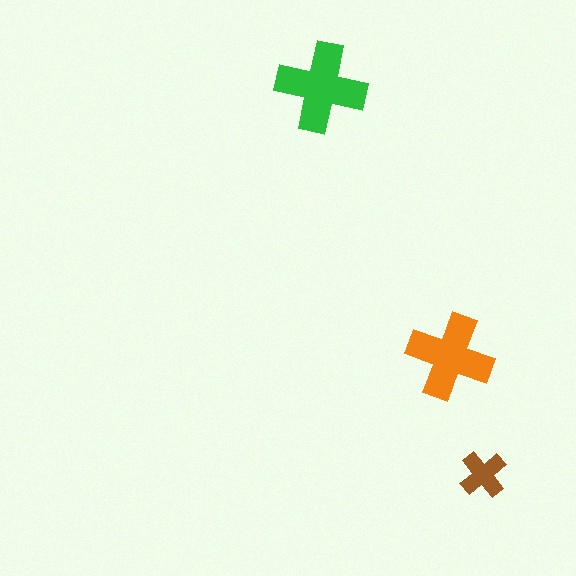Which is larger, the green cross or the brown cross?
The green one.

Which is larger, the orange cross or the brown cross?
The orange one.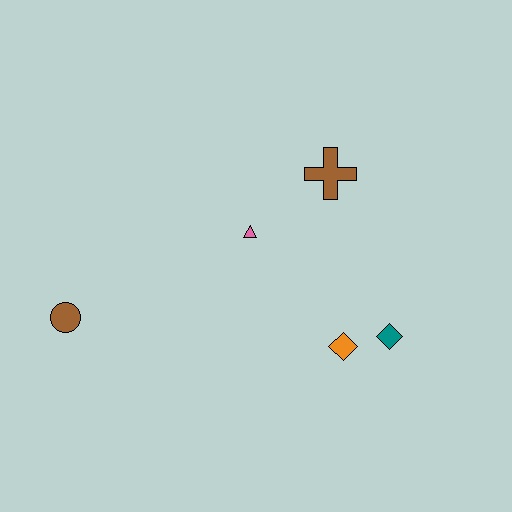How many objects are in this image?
There are 5 objects.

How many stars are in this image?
There are no stars.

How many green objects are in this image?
There are no green objects.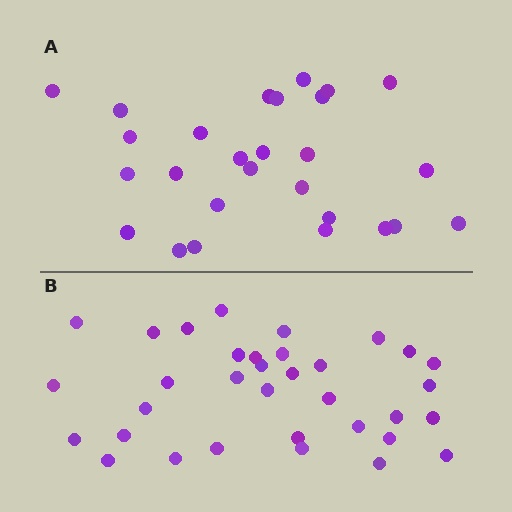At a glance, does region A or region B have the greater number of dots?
Region B (the bottom region) has more dots.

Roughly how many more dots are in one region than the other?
Region B has roughly 8 or so more dots than region A.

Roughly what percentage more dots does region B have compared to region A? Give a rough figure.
About 25% more.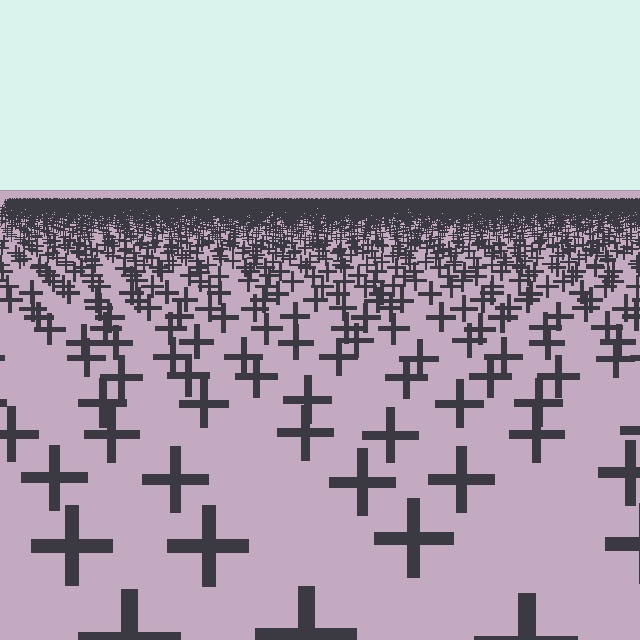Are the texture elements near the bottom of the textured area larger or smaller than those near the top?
Larger. Near the bottom, elements are closer to the viewer and appear at a bigger on-screen size.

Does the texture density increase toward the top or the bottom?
Density increases toward the top.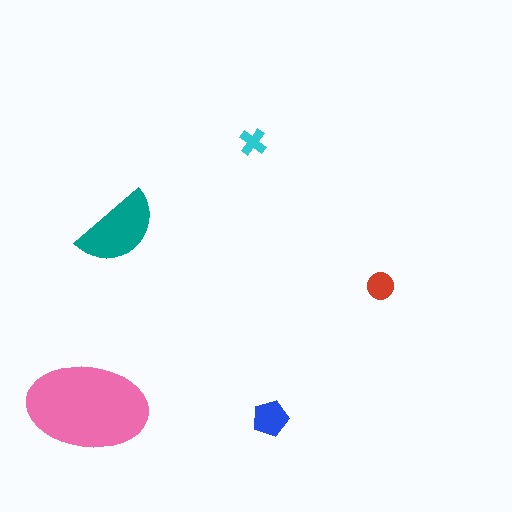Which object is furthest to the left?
The pink ellipse is leftmost.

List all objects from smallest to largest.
The cyan cross, the red circle, the blue pentagon, the teal semicircle, the pink ellipse.